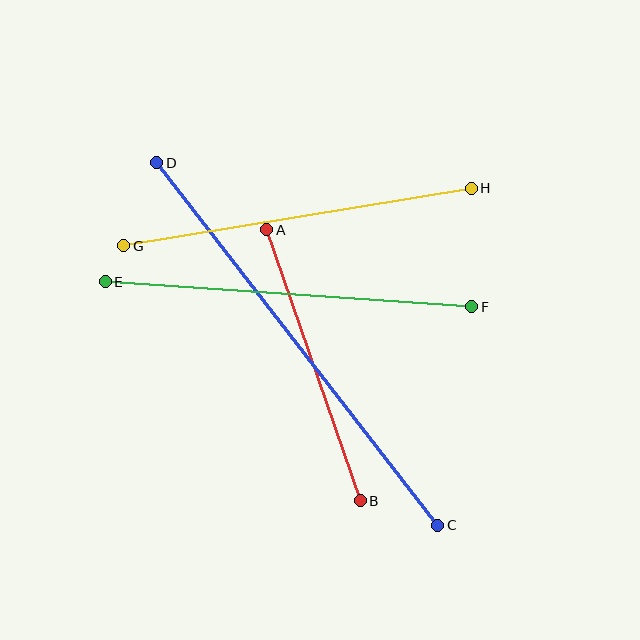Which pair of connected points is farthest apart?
Points C and D are farthest apart.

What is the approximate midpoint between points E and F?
The midpoint is at approximately (289, 294) pixels.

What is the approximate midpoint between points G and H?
The midpoint is at approximately (298, 217) pixels.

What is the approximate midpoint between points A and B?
The midpoint is at approximately (314, 365) pixels.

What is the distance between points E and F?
The distance is approximately 368 pixels.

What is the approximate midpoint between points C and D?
The midpoint is at approximately (297, 344) pixels.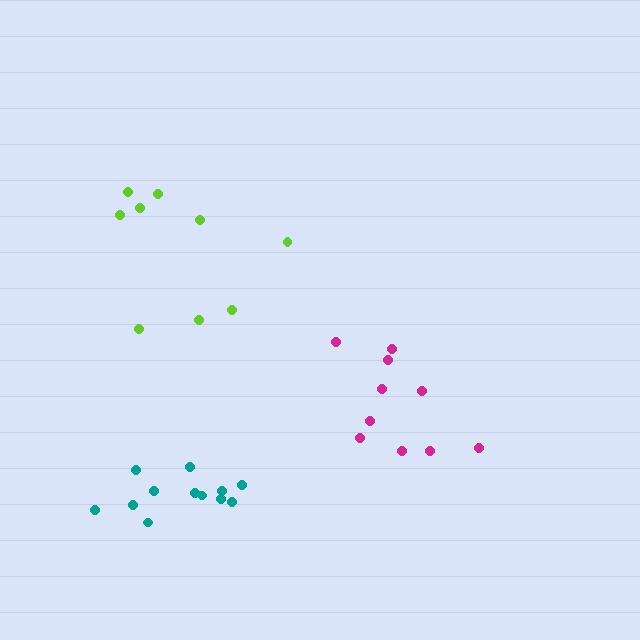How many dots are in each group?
Group 1: 9 dots, Group 2: 10 dots, Group 3: 12 dots (31 total).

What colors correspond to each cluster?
The clusters are colored: lime, magenta, teal.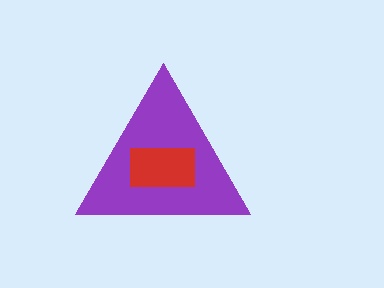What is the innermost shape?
The red rectangle.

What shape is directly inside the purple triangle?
The red rectangle.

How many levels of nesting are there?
2.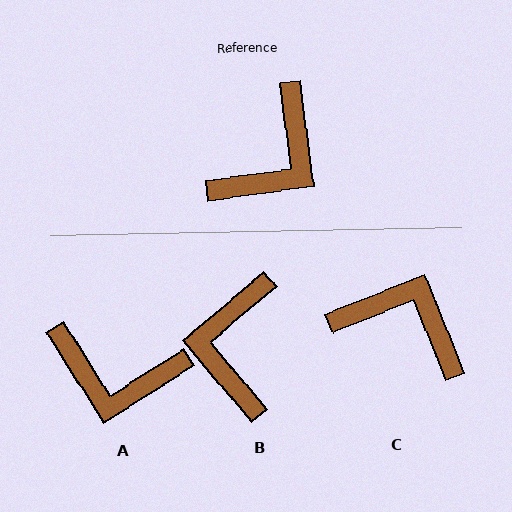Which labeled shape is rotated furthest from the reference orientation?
B, about 147 degrees away.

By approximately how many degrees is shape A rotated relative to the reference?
Approximately 65 degrees clockwise.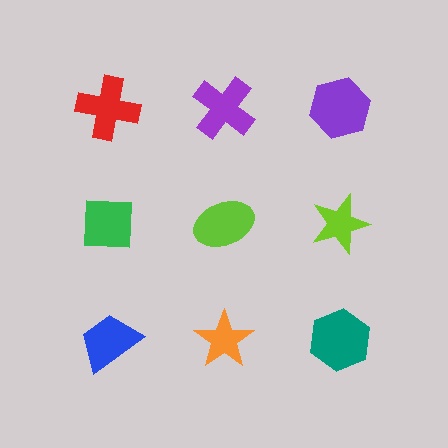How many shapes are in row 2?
3 shapes.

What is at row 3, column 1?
A blue trapezoid.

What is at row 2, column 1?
A green square.